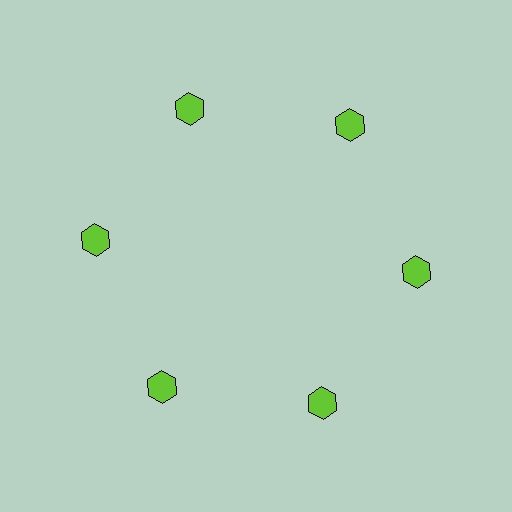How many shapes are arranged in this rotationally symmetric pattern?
There are 6 shapes, arranged in 6 groups of 1.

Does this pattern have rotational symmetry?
Yes, this pattern has 6-fold rotational symmetry. It looks the same after rotating 60 degrees around the center.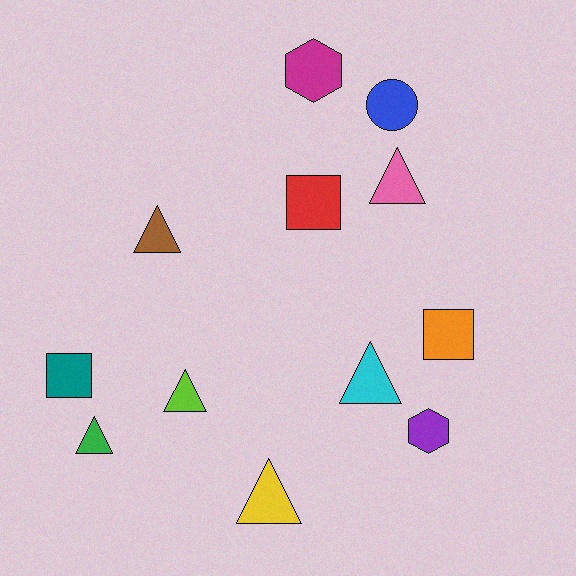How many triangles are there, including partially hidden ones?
There are 6 triangles.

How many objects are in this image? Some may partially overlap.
There are 12 objects.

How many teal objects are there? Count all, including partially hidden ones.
There is 1 teal object.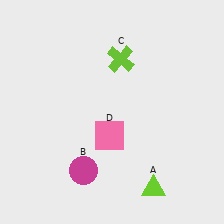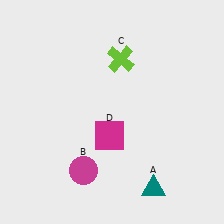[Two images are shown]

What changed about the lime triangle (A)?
In Image 1, A is lime. In Image 2, it changed to teal.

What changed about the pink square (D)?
In Image 1, D is pink. In Image 2, it changed to magenta.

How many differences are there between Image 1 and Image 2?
There are 2 differences between the two images.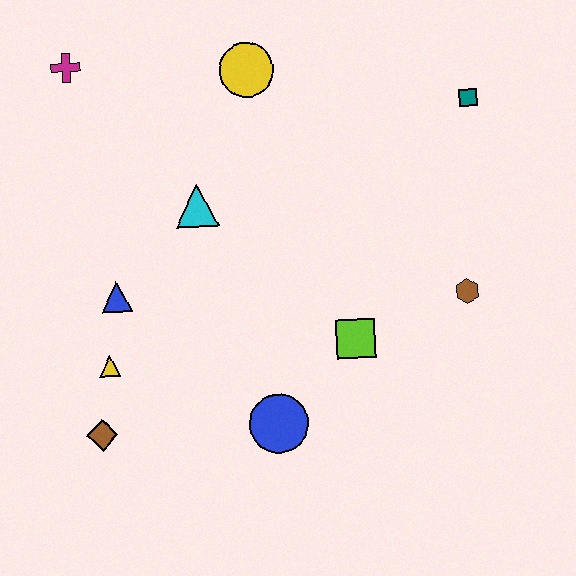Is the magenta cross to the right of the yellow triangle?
No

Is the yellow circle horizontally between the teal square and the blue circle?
No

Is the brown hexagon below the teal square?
Yes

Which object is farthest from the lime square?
The magenta cross is farthest from the lime square.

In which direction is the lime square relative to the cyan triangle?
The lime square is to the right of the cyan triangle.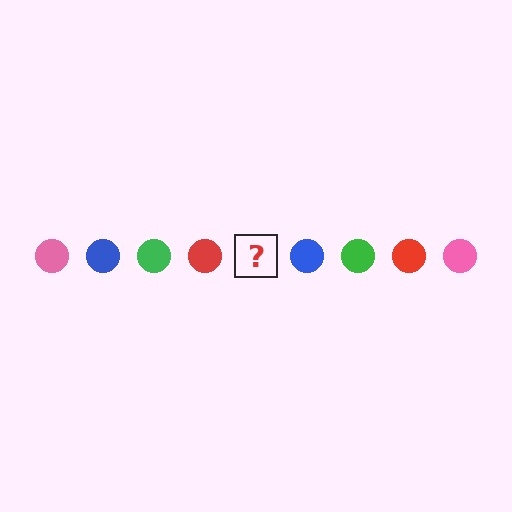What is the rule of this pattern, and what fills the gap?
The rule is that the pattern cycles through pink, blue, green, red circles. The gap should be filled with a pink circle.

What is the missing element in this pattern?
The missing element is a pink circle.